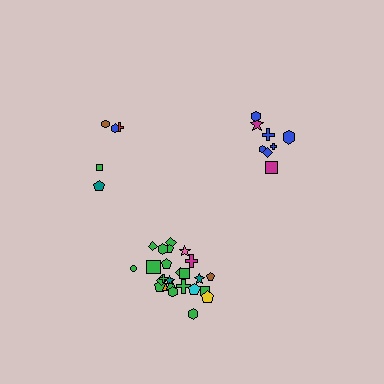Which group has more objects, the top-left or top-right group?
The top-right group.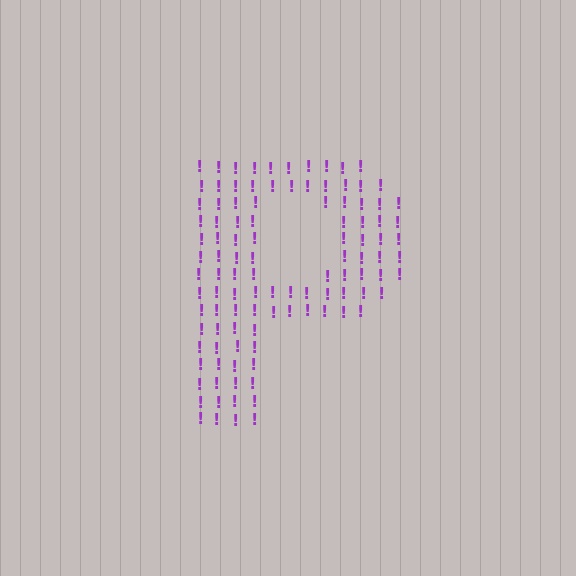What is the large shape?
The large shape is the letter P.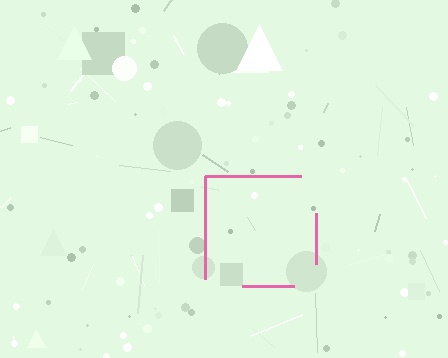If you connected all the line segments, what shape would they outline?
They would outline a square.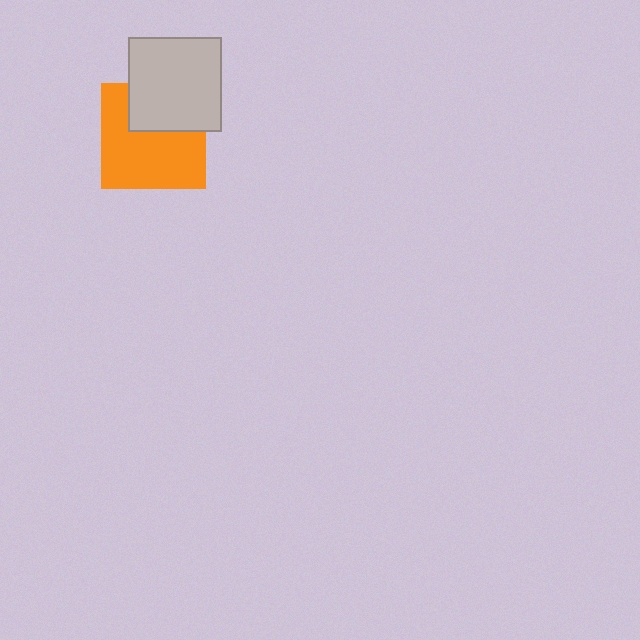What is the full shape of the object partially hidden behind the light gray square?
The partially hidden object is an orange square.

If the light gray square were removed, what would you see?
You would see the complete orange square.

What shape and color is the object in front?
The object in front is a light gray square.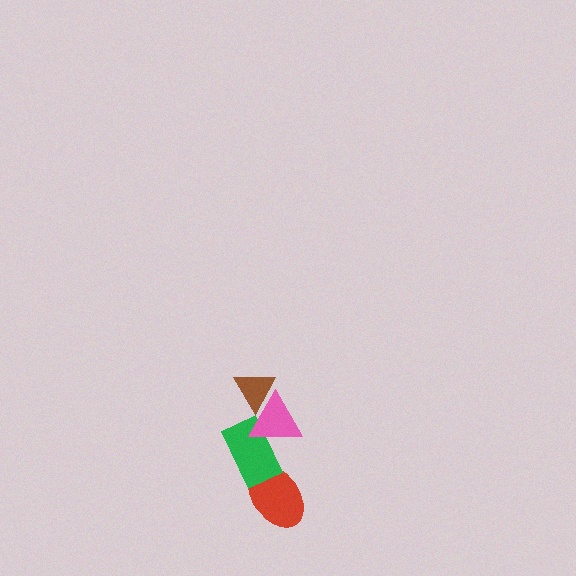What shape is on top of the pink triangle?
The brown triangle is on top of the pink triangle.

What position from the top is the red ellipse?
The red ellipse is 4th from the top.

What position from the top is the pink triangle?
The pink triangle is 2nd from the top.